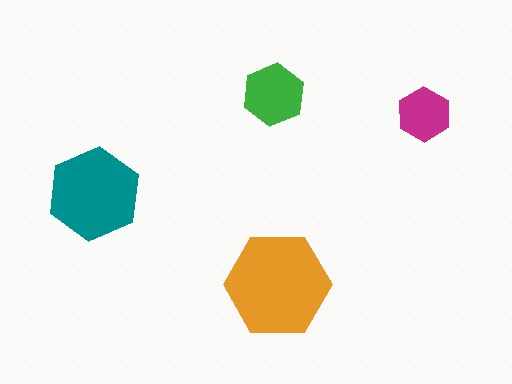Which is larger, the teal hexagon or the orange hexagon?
The orange one.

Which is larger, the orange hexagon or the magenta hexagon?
The orange one.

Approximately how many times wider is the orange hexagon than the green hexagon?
About 1.5 times wider.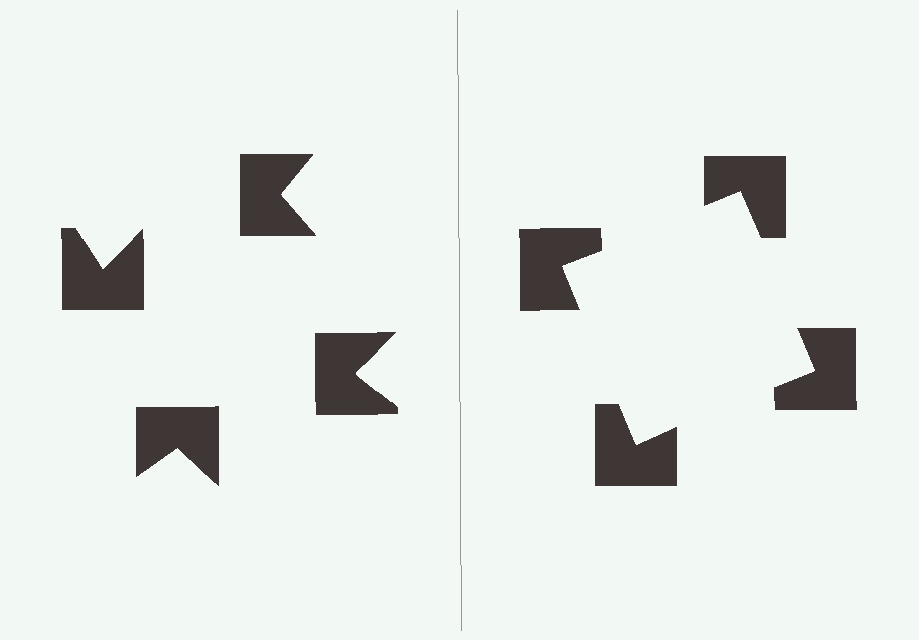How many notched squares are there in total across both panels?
8 — 4 on each side.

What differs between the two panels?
The notched squares are positioned identically on both sides; only the wedge orientations differ. On the right they align to a square; on the left they are misaligned.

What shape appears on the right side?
An illusory square.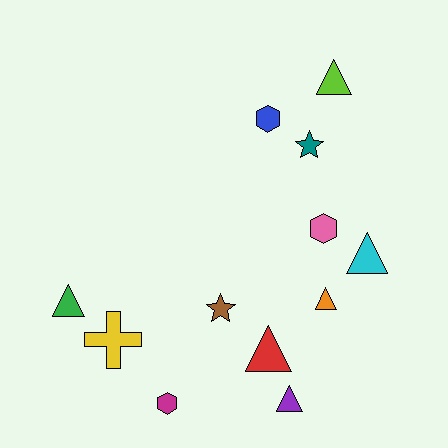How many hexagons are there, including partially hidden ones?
There are 3 hexagons.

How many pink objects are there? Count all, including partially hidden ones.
There is 1 pink object.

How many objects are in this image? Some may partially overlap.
There are 12 objects.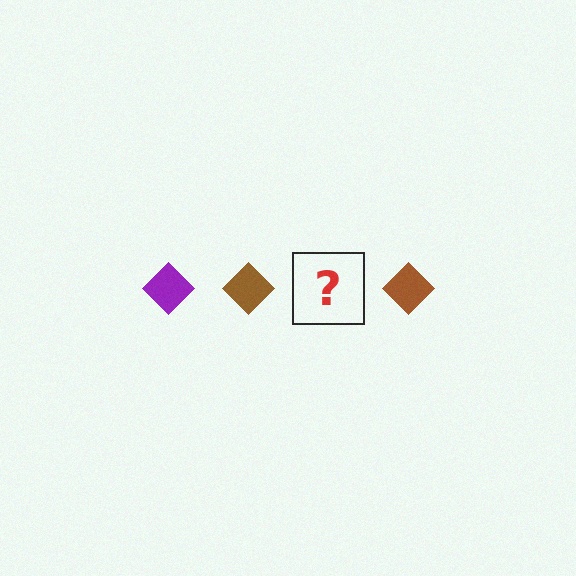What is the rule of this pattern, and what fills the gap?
The rule is that the pattern cycles through purple, brown diamonds. The gap should be filled with a purple diamond.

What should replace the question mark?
The question mark should be replaced with a purple diamond.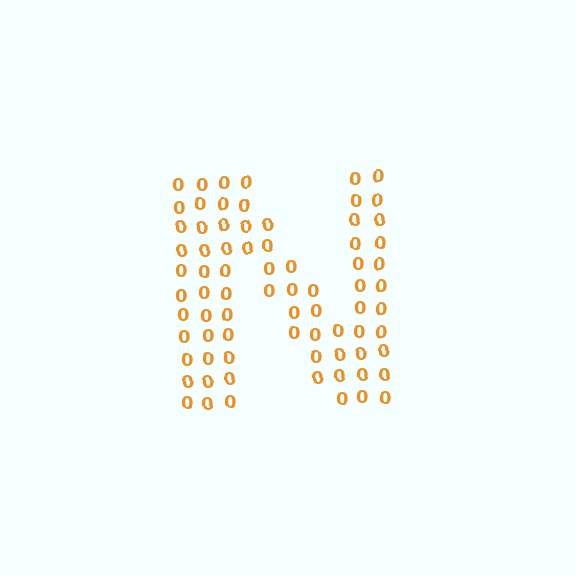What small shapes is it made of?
It is made of small digit 0's.